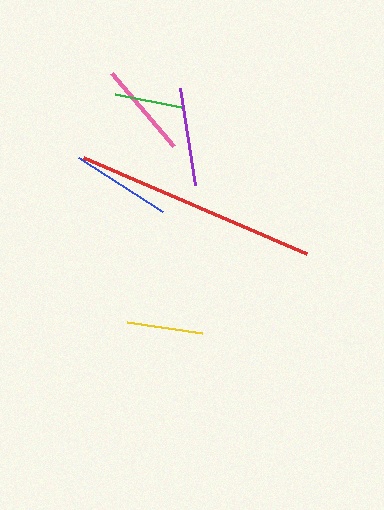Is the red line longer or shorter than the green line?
The red line is longer than the green line.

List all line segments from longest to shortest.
From longest to shortest: red, blue, purple, pink, yellow, green.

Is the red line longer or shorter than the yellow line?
The red line is longer than the yellow line.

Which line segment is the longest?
The red line is the longest at approximately 243 pixels.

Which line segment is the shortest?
The green line is the shortest at approximately 68 pixels.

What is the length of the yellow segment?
The yellow segment is approximately 75 pixels long.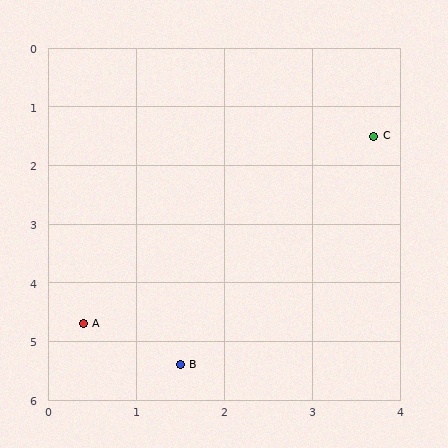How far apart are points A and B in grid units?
Points A and B are about 1.3 grid units apart.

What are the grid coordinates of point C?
Point C is at approximately (3.7, 1.5).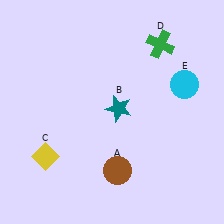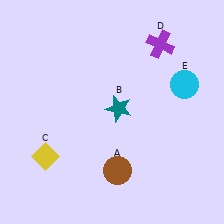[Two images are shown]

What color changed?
The cross (D) changed from green in Image 1 to purple in Image 2.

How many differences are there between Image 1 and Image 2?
There is 1 difference between the two images.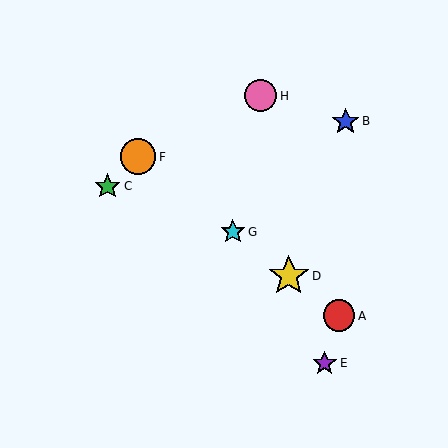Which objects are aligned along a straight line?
Objects A, D, F, G are aligned along a straight line.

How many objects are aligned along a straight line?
4 objects (A, D, F, G) are aligned along a straight line.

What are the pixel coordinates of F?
Object F is at (138, 157).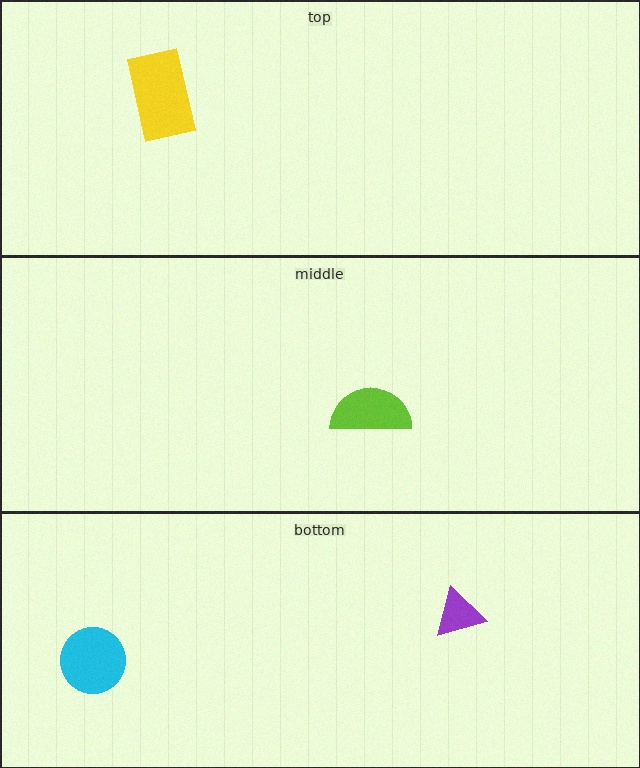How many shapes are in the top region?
1.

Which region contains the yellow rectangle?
The top region.